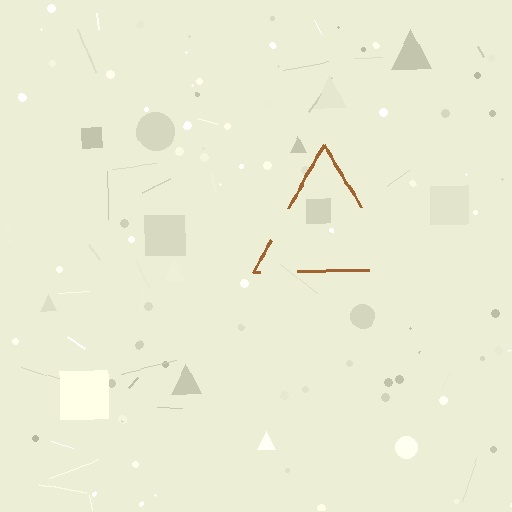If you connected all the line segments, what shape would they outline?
They would outline a triangle.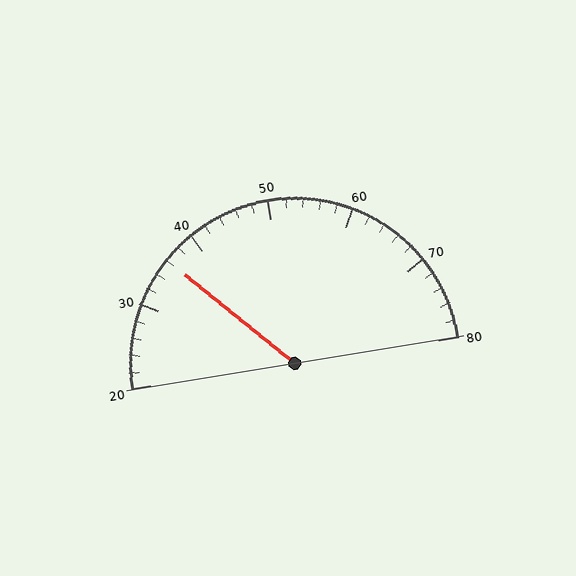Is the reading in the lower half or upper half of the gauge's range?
The reading is in the lower half of the range (20 to 80).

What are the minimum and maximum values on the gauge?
The gauge ranges from 20 to 80.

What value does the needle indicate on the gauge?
The needle indicates approximately 36.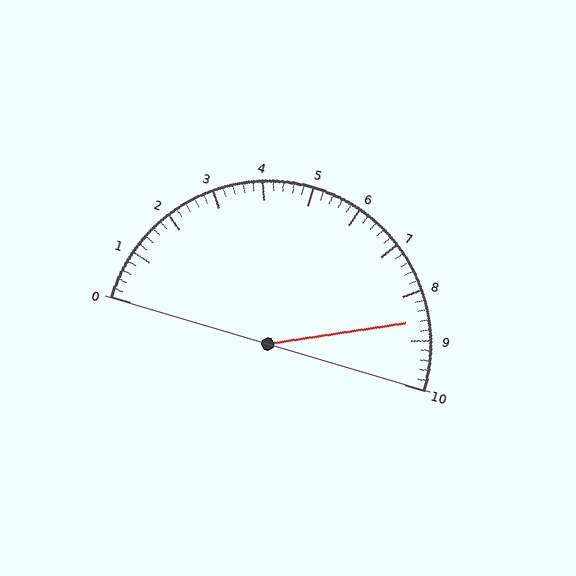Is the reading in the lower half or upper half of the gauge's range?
The reading is in the upper half of the range (0 to 10).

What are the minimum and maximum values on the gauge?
The gauge ranges from 0 to 10.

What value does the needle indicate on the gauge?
The needle indicates approximately 8.6.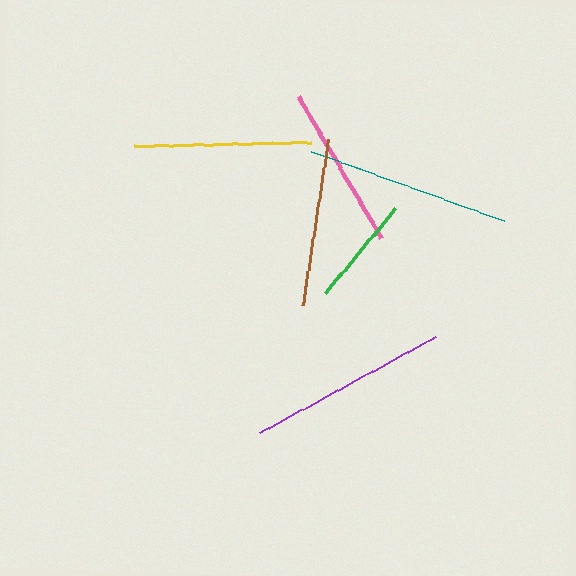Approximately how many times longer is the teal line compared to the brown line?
The teal line is approximately 1.2 times the length of the brown line.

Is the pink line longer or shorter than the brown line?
The brown line is longer than the pink line.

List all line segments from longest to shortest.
From longest to shortest: teal, purple, yellow, brown, pink, green.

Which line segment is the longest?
The teal line is the longest at approximately 205 pixels.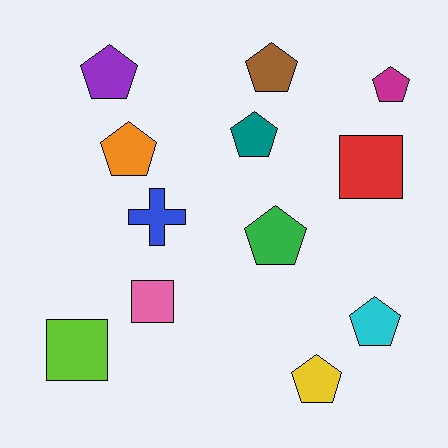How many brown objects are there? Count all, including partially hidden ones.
There is 1 brown object.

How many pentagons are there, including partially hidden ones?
There are 8 pentagons.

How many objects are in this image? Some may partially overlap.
There are 12 objects.